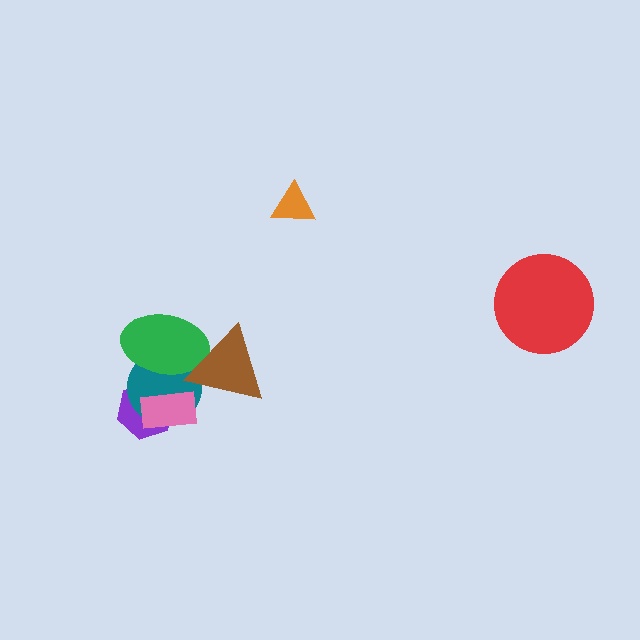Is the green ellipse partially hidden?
Yes, it is partially covered by another shape.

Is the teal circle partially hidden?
Yes, it is partially covered by another shape.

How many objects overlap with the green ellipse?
2 objects overlap with the green ellipse.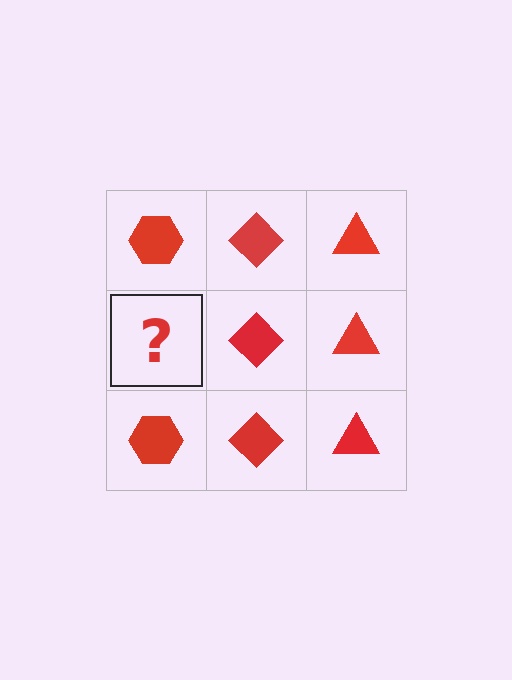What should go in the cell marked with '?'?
The missing cell should contain a red hexagon.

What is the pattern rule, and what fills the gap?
The rule is that each column has a consistent shape. The gap should be filled with a red hexagon.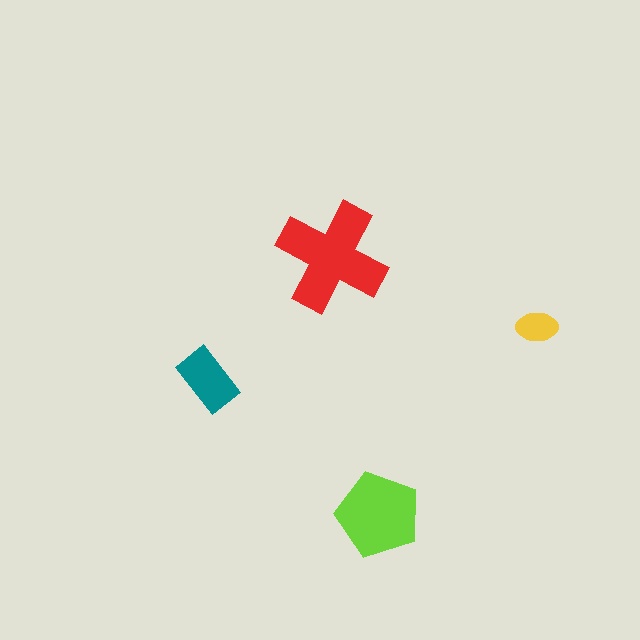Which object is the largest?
The red cross.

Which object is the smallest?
The yellow ellipse.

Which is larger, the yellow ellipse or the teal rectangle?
The teal rectangle.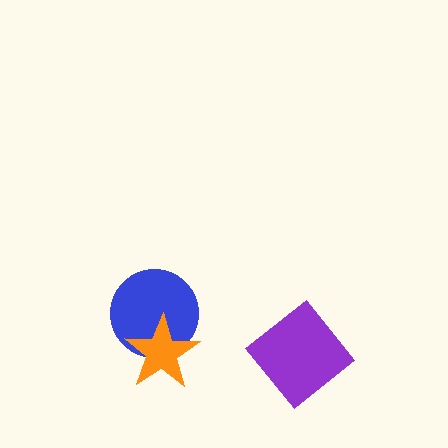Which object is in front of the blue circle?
The orange star is in front of the blue circle.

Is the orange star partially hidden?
No, no other shape covers it.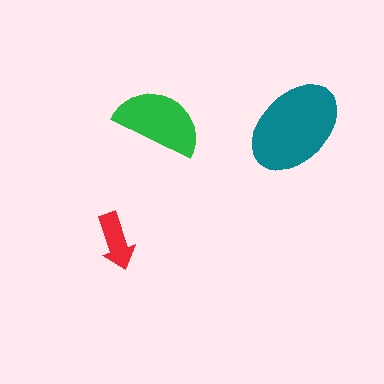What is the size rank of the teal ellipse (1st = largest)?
1st.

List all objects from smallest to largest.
The red arrow, the green semicircle, the teal ellipse.